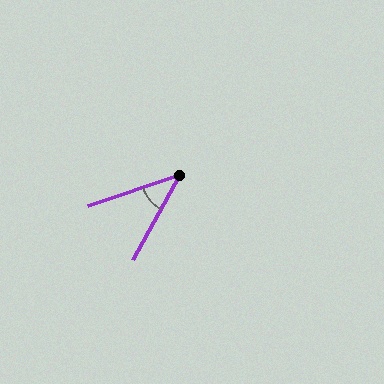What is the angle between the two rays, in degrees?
Approximately 42 degrees.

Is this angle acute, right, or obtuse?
It is acute.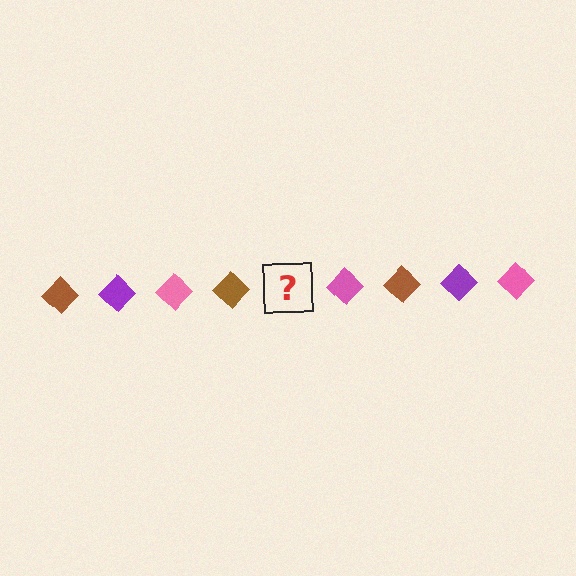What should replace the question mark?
The question mark should be replaced with a purple diamond.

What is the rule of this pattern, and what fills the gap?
The rule is that the pattern cycles through brown, purple, pink diamonds. The gap should be filled with a purple diamond.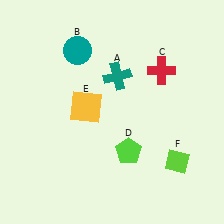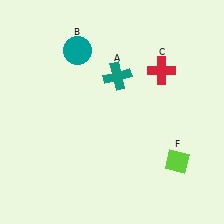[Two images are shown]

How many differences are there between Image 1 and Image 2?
There are 2 differences between the two images.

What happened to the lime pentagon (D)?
The lime pentagon (D) was removed in Image 2. It was in the bottom-right area of Image 1.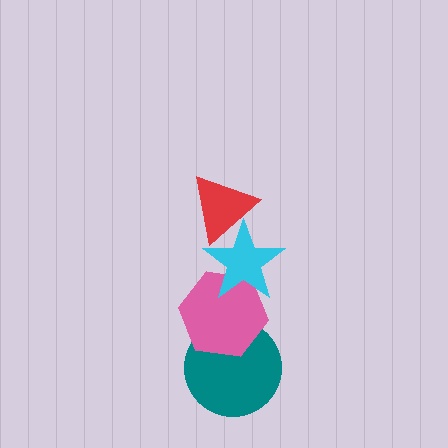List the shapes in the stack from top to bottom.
From top to bottom: the red triangle, the cyan star, the pink hexagon, the teal circle.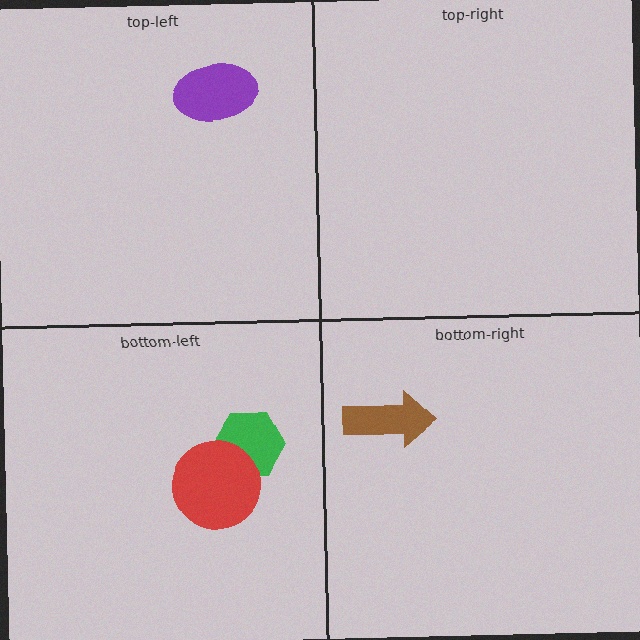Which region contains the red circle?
The bottom-left region.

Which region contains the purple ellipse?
The top-left region.